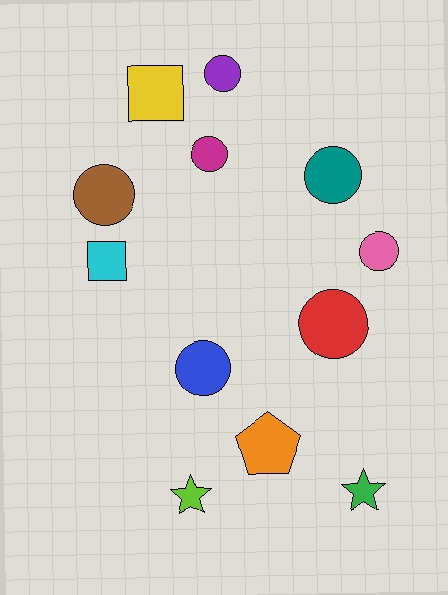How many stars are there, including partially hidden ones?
There are 2 stars.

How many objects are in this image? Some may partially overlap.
There are 12 objects.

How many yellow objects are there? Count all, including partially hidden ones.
There is 1 yellow object.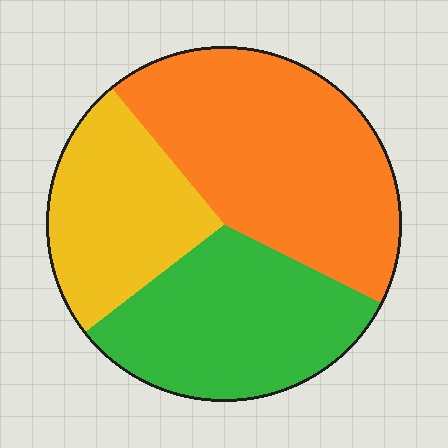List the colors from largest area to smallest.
From largest to smallest: orange, green, yellow.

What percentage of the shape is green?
Green takes up between a sixth and a third of the shape.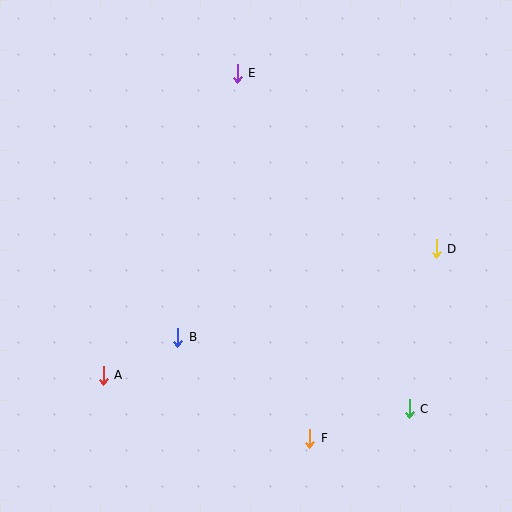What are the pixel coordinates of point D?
Point D is at (436, 249).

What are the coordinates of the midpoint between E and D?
The midpoint between E and D is at (337, 161).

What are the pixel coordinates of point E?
Point E is at (237, 73).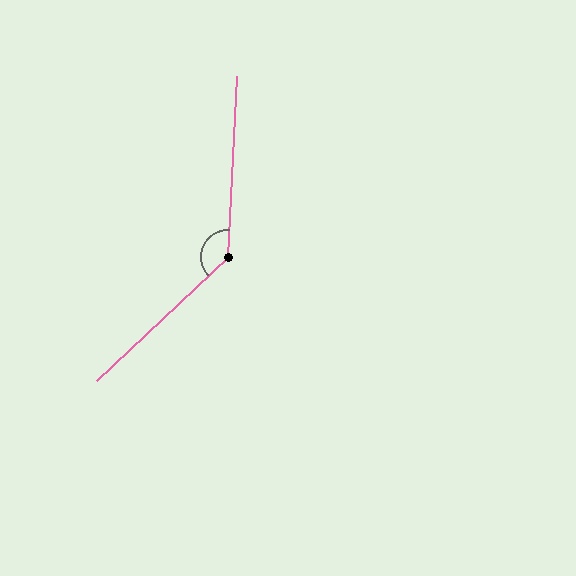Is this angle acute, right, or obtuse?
It is obtuse.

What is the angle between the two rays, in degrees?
Approximately 136 degrees.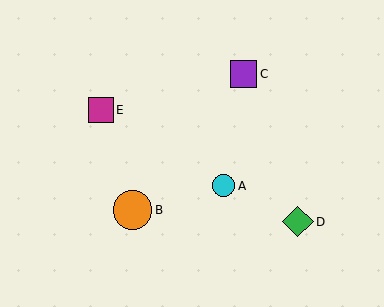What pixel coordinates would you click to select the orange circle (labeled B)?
Click at (132, 210) to select the orange circle B.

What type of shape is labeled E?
Shape E is a magenta square.